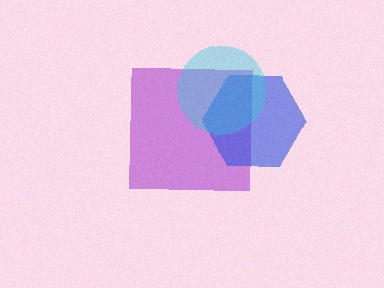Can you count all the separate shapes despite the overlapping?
Yes, there are 3 separate shapes.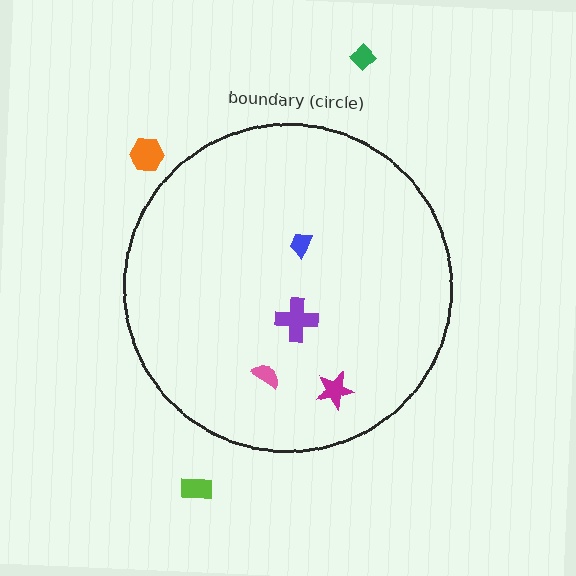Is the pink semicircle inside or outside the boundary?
Inside.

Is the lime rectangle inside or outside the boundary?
Outside.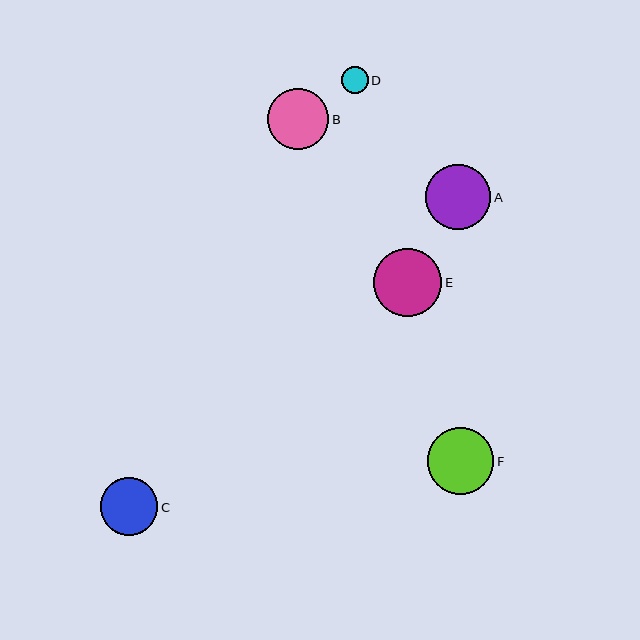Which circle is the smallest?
Circle D is the smallest with a size of approximately 27 pixels.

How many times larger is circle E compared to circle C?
Circle E is approximately 1.2 times the size of circle C.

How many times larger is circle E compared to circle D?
Circle E is approximately 2.5 times the size of circle D.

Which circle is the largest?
Circle E is the largest with a size of approximately 68 pixels.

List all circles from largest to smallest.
From largest to smallest: E, F, A, B, C, D.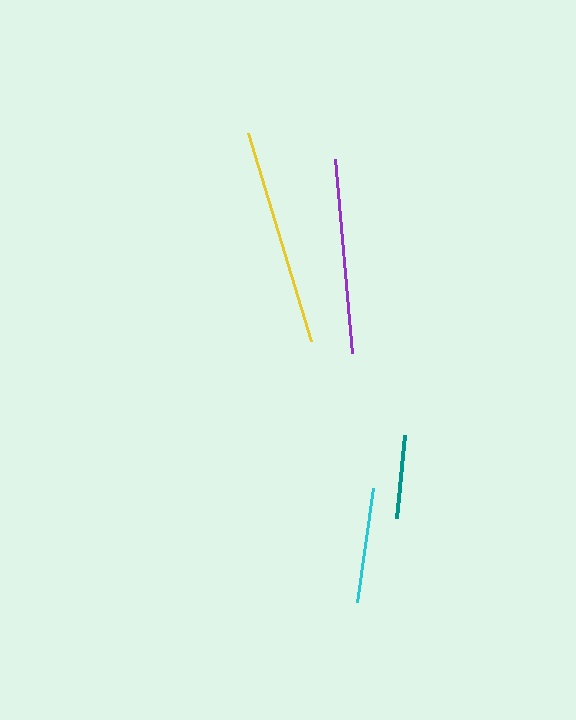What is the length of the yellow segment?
The yellow segment is approximately 218 pixels long.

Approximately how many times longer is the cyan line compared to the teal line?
The cyan line is approximately 1.4 times the length of the teal line.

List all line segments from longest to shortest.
From longest to shortest: yellow, purple, cyan, teal.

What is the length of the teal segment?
The teal segment is approximately 84 pixels long.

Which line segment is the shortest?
The teal line is the shortest at approximately 84 pixels.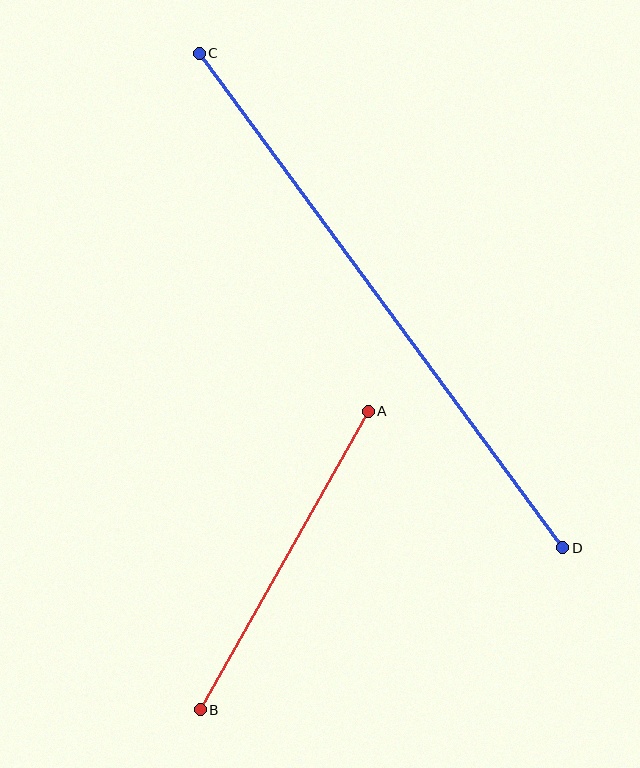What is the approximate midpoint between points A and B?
The midpoint is at approximately (284, 560) pixels.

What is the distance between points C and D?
The distance is approximately 614 pixels.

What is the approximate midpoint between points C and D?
The midpoint is at approximately (381, 301) pixels.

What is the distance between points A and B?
The distance is approximately 343 pixels.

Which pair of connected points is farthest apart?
Points C and D are farthest apart.